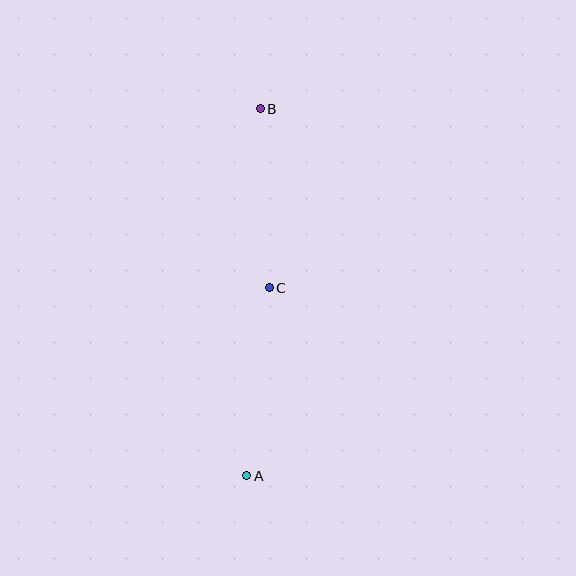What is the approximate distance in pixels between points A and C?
The distance between A and C is approximately 189 pixels.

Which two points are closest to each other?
Points B and C are closest to each other.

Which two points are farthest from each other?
Points A and B are farthest from each other.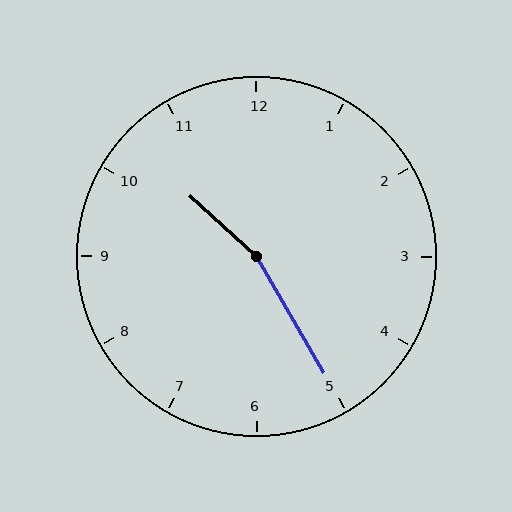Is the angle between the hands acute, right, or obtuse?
It is obtuse.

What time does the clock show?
10:25.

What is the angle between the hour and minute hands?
Approximately 162 degrees.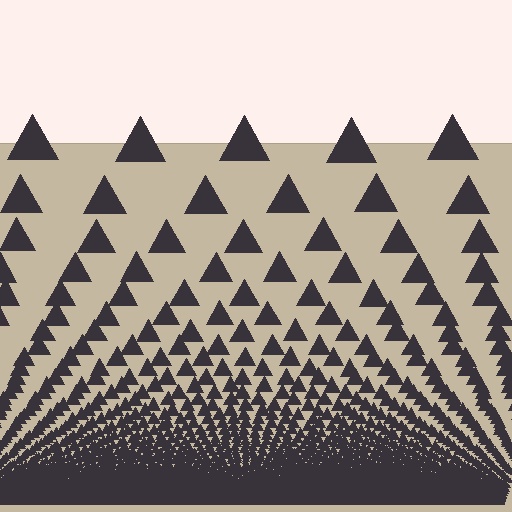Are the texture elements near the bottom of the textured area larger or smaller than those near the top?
Smaller. The gradient is inverted — elements near the bottom are smaller and denser.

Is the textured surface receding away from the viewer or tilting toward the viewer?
The surface appears to tilt toward the viewer. Texture elements get larger and sparser toward the top.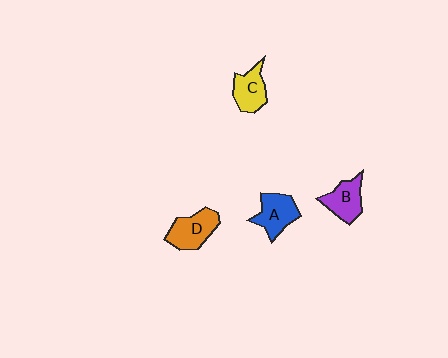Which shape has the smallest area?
Shape C (yellow).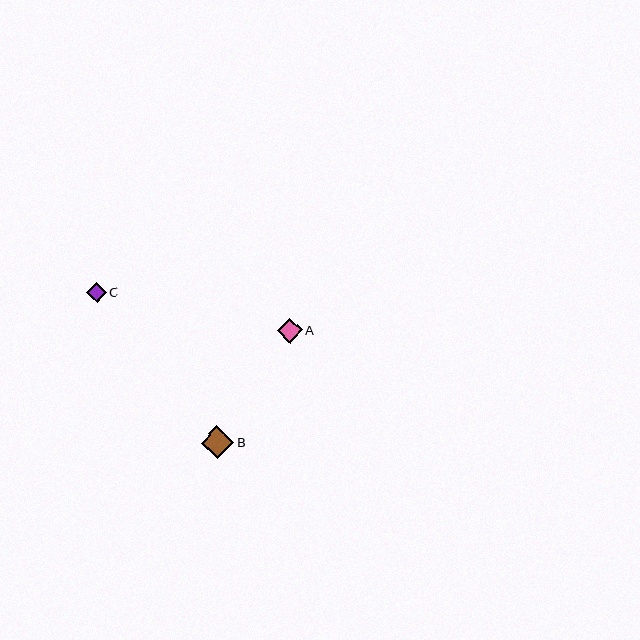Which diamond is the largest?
Diamond B is the largest with a size of approximately 32 pixels.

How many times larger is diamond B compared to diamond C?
Diamond B is approximately 1.6 times the size of diamond C.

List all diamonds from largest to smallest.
From largest to smallest: B, A, C.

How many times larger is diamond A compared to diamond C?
Diamond A is approximately 1.2 times the size of diamond C.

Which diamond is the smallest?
Diamond C is the smallest with a size of approximately 20 pixels.